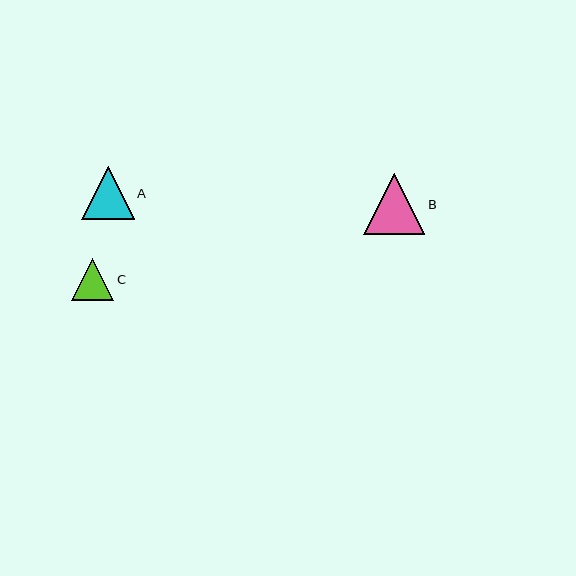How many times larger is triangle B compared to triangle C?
Triangle B is approximately 1.5 times the size of triangle C.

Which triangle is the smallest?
Triangle C is the smallest with a size of approximately 42 pixels.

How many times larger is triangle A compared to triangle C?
Triangle A is approximately 1.2 times the size of triangle C.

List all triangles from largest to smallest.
From largest to smallest: B, A, C.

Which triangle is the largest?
Triangle B is the largest with a size of approximately 62 pixels.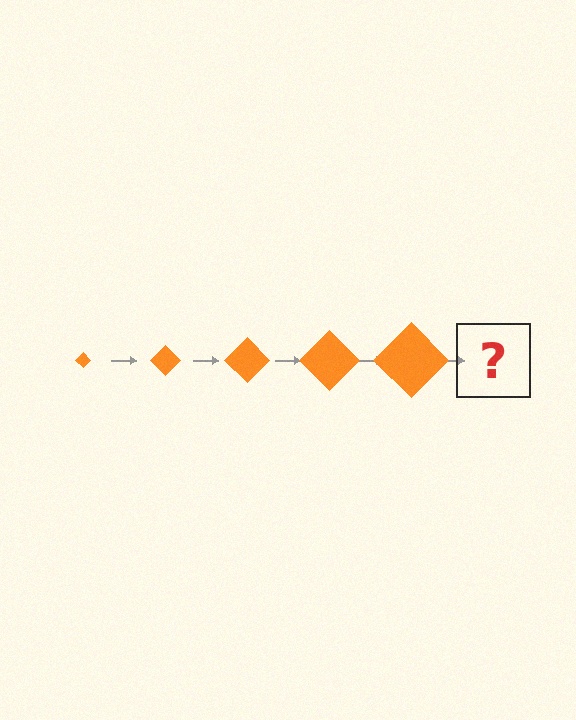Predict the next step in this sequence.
The next step is an orange diamond, larger than the previous one.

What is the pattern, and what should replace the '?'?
The pattern is that the diamond gets progressively larger each step. The '?' should be an orange diamond, larger than the previous one.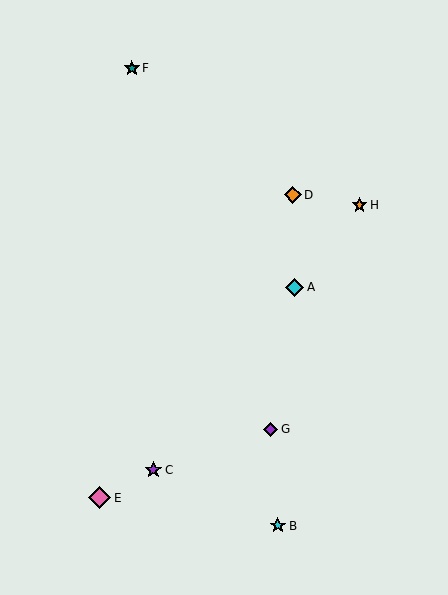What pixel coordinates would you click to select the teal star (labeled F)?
Click at (132, 68) to select the teal star F.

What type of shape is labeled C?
Shape C is a purple star.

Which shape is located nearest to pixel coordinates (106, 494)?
The pink diamond (labeled E) at (99, 498) is nearest to that location.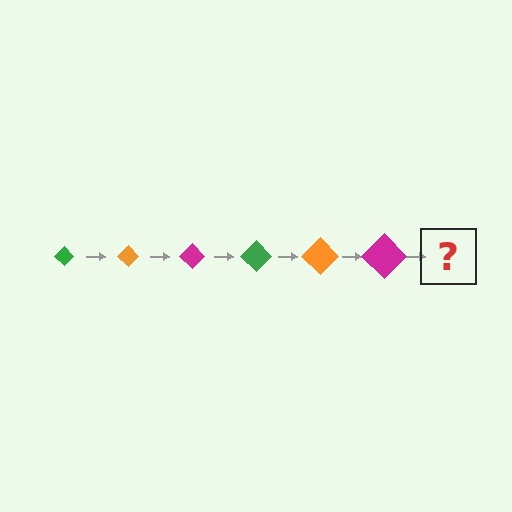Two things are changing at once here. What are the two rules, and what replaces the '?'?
The two rules are that the diamond grows larger each step and the color cycles through green, orange, and magenta. The '?' should be a green diamond, larger than the previous one.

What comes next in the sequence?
The next element should be a green diamond, larger than the previous one.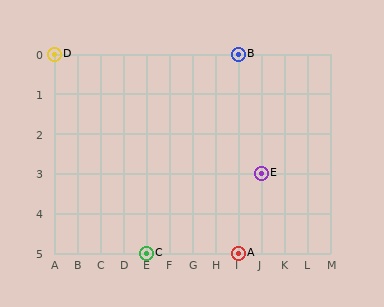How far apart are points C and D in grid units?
Points C and D are 4 columns and 5 rows apart (about 6.4 grid units diagonally).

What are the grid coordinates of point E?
Point E is at grid coordinates (J, 3).